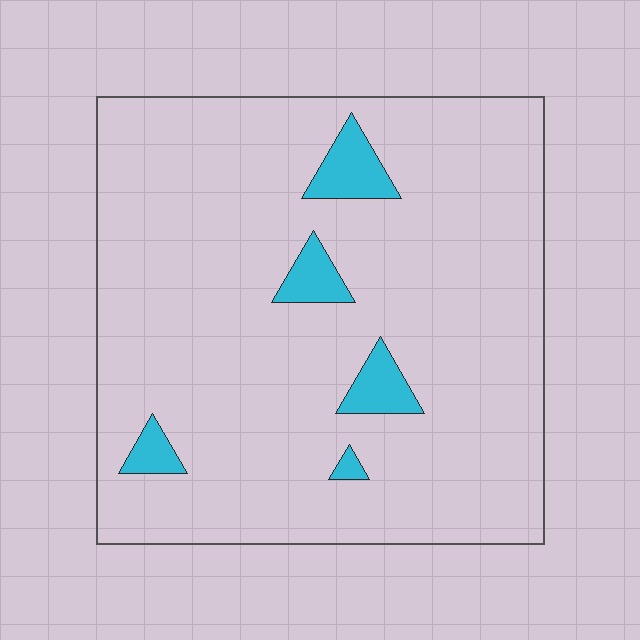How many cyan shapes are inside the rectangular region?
5.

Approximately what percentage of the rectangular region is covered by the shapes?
Approximately 5%.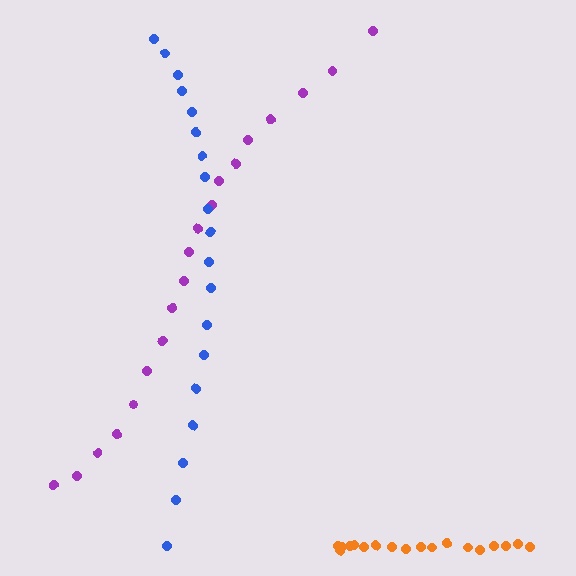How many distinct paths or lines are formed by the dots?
There are 3 distinct paths.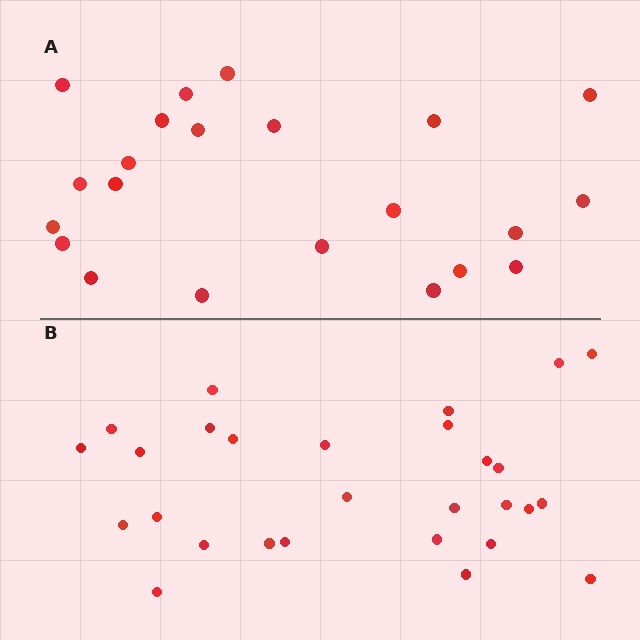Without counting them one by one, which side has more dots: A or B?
Region B (the bottom region) has more dots.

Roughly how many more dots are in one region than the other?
Region B has about 6 more dots than region A.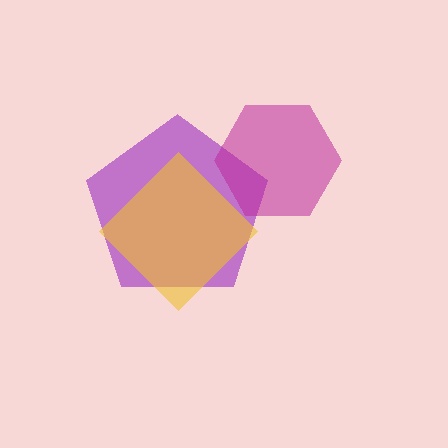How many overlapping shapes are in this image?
There are 3 overlapping shapes in the image.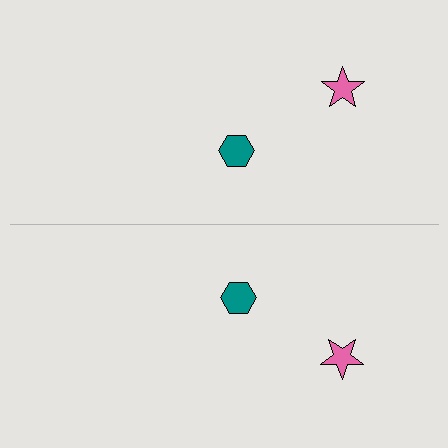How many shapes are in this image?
There are 4 shapes in this image.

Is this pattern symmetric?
Yes, this pattern has bilateral (reflection) symmetry.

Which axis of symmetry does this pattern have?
The pattern has a horizontal axis of symmetry running through the center of the image.